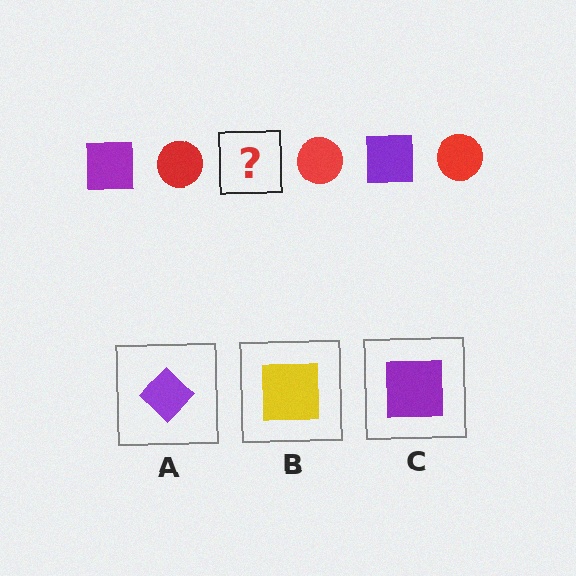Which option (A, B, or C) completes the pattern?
C.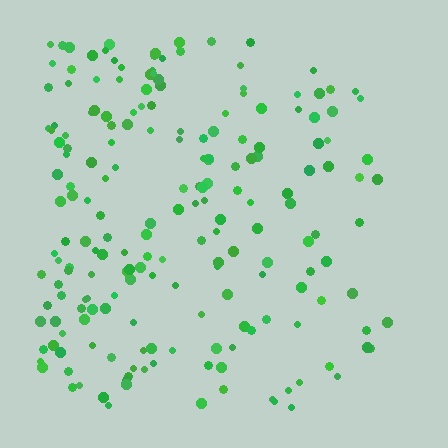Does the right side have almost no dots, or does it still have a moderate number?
Still a moderate number, just noticeably fewer than the left.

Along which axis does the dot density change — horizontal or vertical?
Horizontal.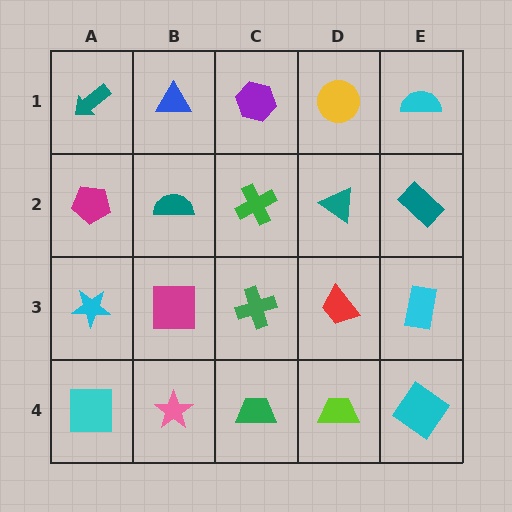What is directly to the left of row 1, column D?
A purple hexagon.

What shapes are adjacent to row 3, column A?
A magenta pentagon (row 2, column A), a cyan square (row 4, column A), a magenta square (row 3, column B).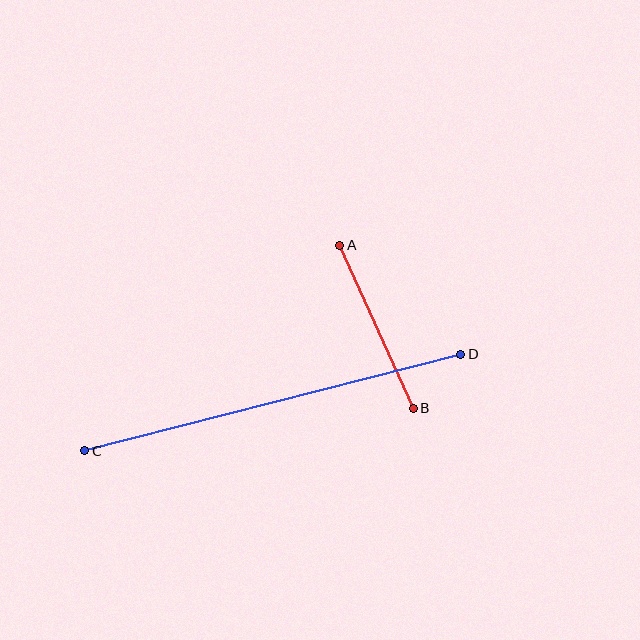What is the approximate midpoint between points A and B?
The midpoint is at approximately (377, 327) pixels.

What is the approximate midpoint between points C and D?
The midpoint is at approximately (273, 402) pixels.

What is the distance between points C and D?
The distance is approximately 388 pixels.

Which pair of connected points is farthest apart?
Points C and D are farthest apart.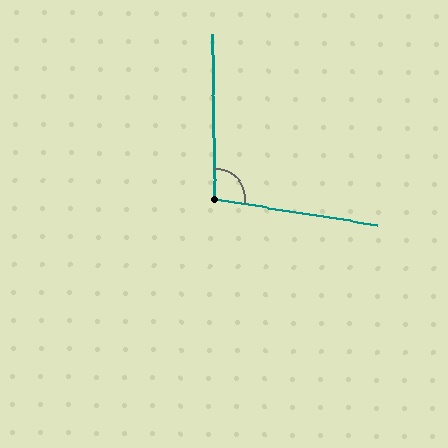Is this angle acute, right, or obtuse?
It is obtuse.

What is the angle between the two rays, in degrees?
Approximately 100 degrees.